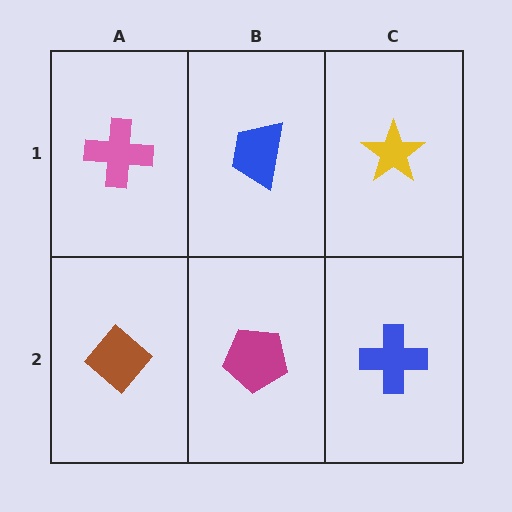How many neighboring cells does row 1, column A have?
2.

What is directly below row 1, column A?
A brown diamond.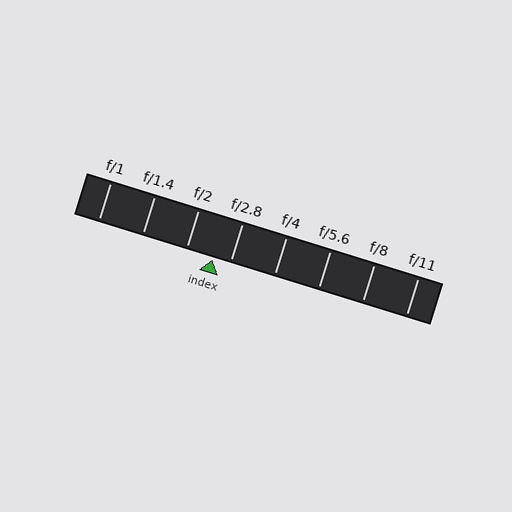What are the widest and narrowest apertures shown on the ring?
The widest aperture shown is f/1 and the narrowest is f/11.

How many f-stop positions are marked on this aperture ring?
There are 8 f-stop positions marked.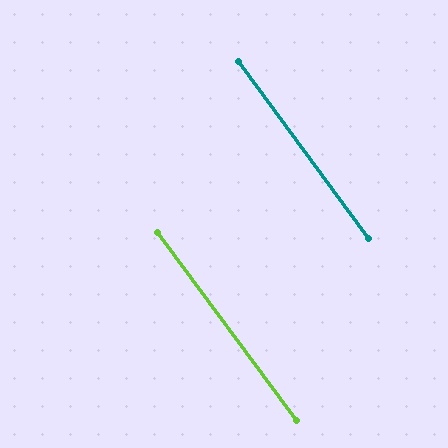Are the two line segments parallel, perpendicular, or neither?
Parallel — their directions differ by only 0.3°.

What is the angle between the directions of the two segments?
Approximately 0 degrees.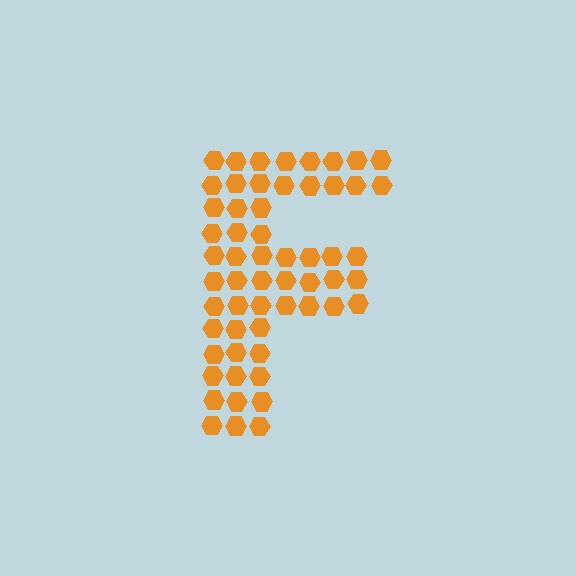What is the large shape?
The large shape is the letter F.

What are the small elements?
The small elements are hexagons.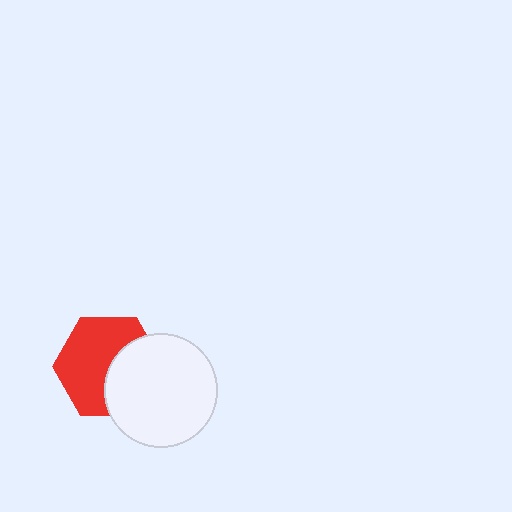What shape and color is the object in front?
The object in front is a white circle.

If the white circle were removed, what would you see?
You would see the complete red hexagon.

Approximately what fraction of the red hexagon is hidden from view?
Roughly 40% of the red hexagon is hidden behind the white circle.